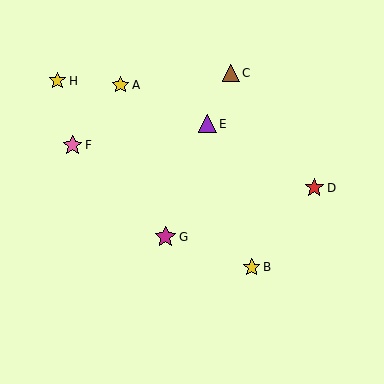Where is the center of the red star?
The center of the red star is at (314, 188).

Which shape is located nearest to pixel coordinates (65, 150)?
The pink star (labeled F) at (73, 145) is nearest to that location.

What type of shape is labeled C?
Shape C is a brown triangle.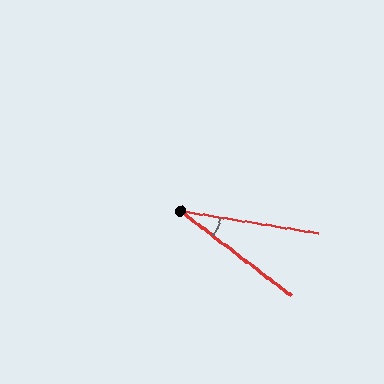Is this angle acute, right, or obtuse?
It is acute.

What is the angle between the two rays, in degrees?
Approximately 28 degrees.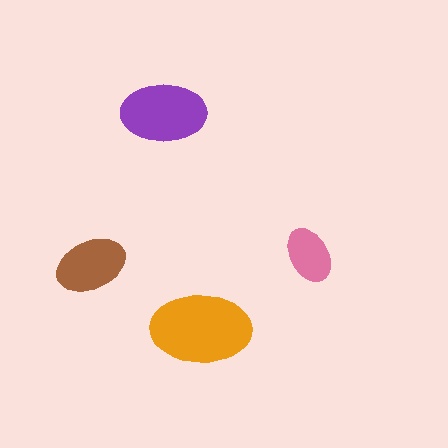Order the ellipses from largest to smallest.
the orange one, the purple one, the brown one, the pink one.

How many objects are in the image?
There are 4 objects in the image.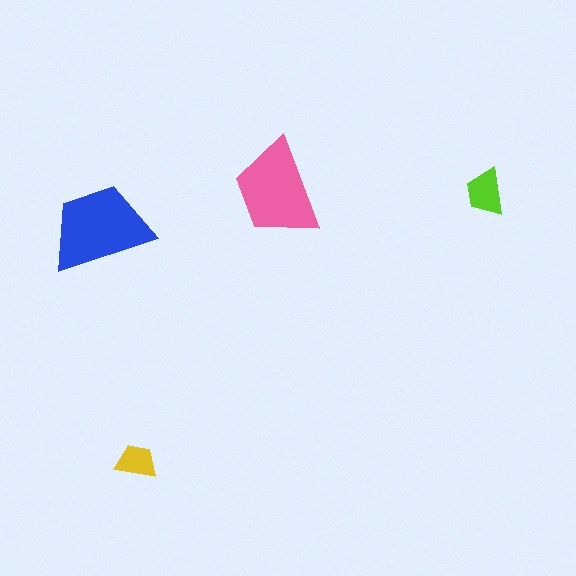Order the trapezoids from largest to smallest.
the blue one, the pink one, the lime one, the yellow one.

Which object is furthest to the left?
The blue trapezoid is leftmost.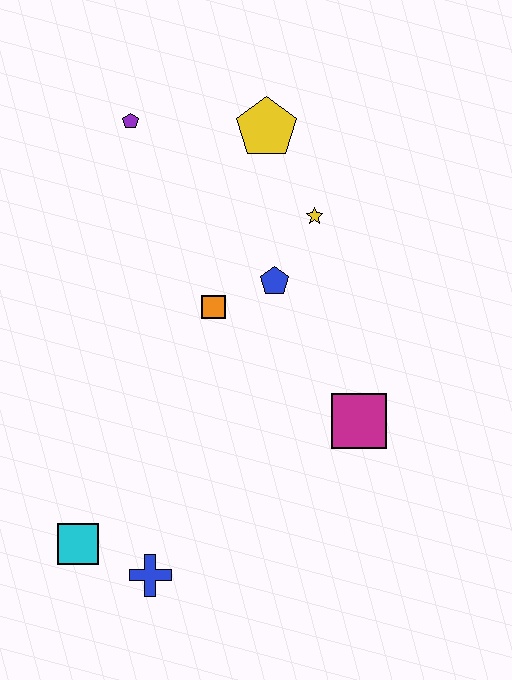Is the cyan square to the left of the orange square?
Yes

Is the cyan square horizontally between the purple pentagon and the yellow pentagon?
No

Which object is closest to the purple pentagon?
The yellow pentagon is closest to the purple pentagon.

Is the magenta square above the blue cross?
Yes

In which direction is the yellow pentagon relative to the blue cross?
The yellow pentagon is above the blue cross.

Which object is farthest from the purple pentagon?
The blue cross is farthest from the purple pentagon.